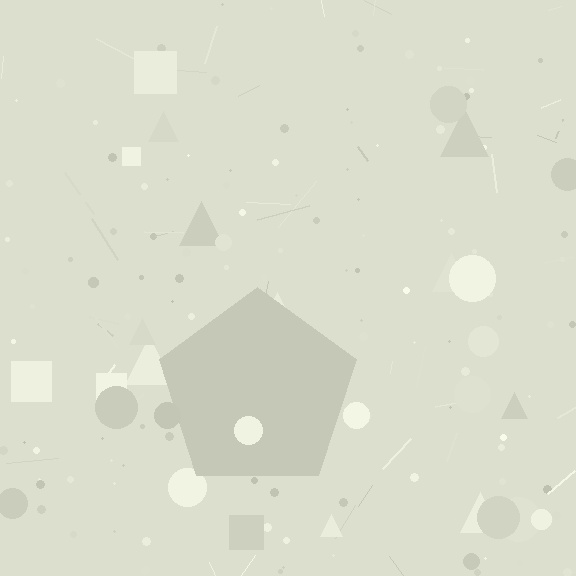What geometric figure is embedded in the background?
A pentagon is embedded in the background.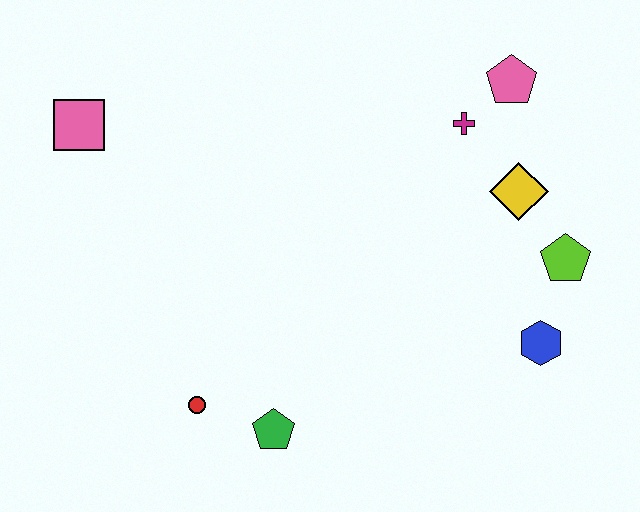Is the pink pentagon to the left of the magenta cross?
No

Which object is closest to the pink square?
The red circle is closest to the pink square.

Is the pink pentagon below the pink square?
No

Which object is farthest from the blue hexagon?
The pink square is farthest from the blue hexagon.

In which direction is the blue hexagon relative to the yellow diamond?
The blue hexagon is below the yellow diamond.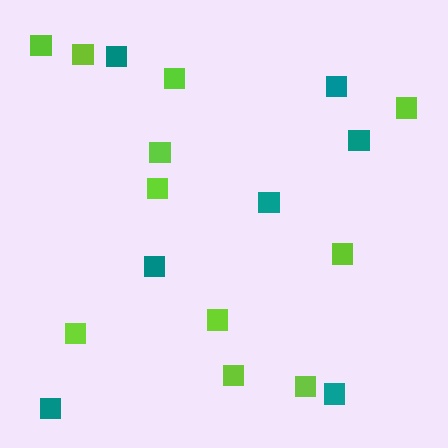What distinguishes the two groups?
There are 2 groups: one group of teal squares (7) and one group of lime squares (11).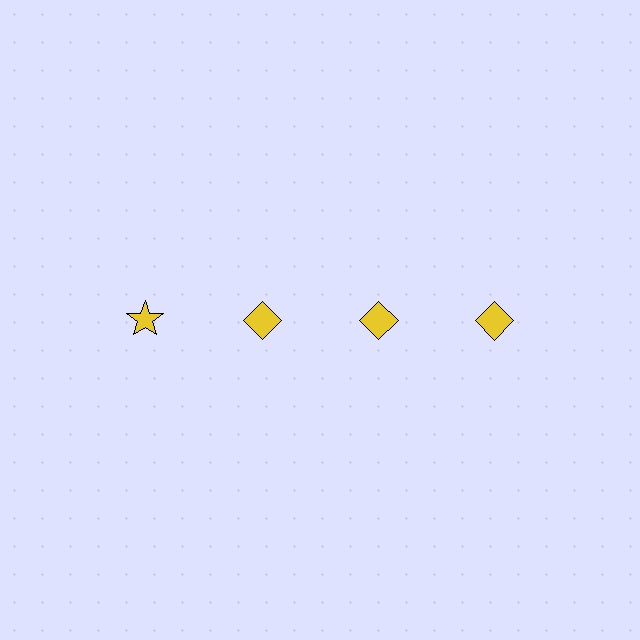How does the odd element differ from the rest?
It has a different shape: star instead of diamond.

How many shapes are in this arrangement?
There are 4 shapes arranged in a grid pattern.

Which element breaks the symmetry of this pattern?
The yellow star in the top row, leftmost column breaks the symmetry. All other shapes are yellow diamonds.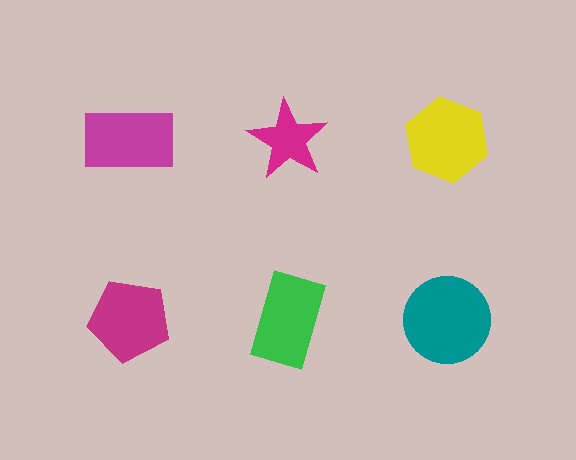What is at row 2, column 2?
A green rectangle.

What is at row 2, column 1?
A magenta pentagon.